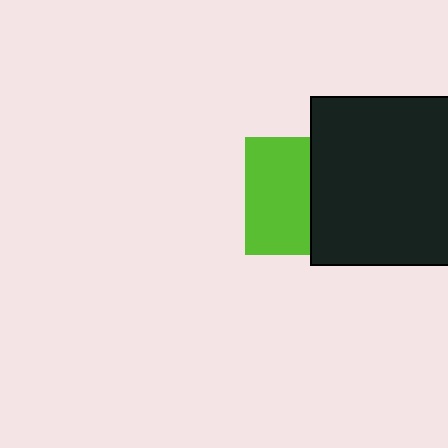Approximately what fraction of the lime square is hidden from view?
Roughly 46% of the lime square is hidden behind the black square.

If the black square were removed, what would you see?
You would see the complete lime square.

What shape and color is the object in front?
The object in front is a black square.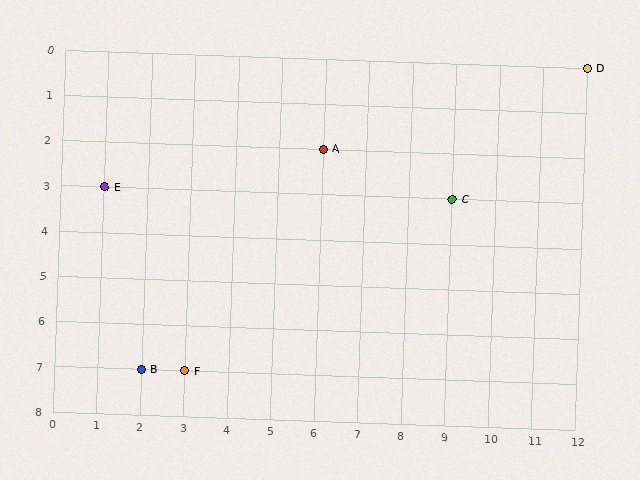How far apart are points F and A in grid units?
Points F and A are 3 columns and 5 rows apart (about 5.8 grid units diagonally).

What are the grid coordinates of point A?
Point A is at grid coordinates (6, 2).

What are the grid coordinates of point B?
Point B is at grid coordinates (2, 7).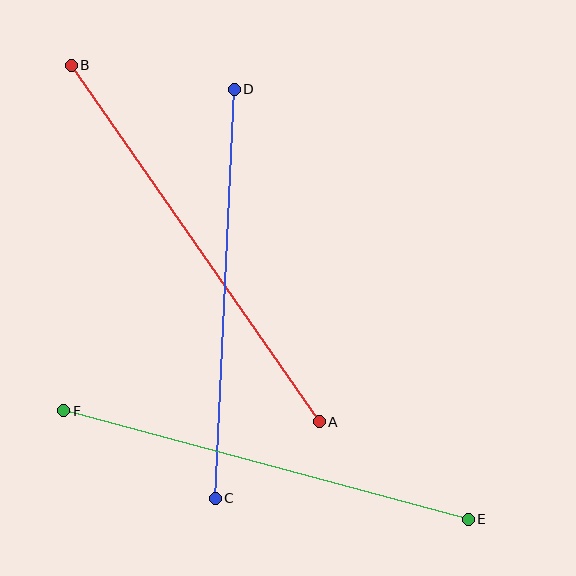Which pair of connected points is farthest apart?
Points A and B are farthest apart.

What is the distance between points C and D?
The distance is approximately 410 pixels.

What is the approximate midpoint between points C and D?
The midpoint is at approximately (225, 294) pixels.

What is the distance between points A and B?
The distance is approximately 434 pixels.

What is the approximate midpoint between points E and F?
The midpoint is at approximately (266, 465) pixels.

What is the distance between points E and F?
The distance is approximately 419 pixels.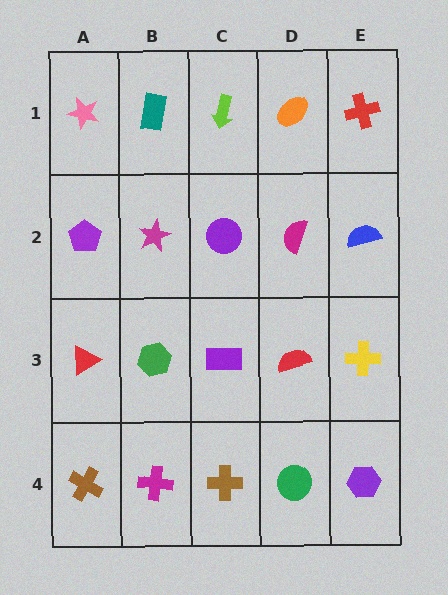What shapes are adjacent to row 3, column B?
A magenta star (row 2, column B), a magenta cross (row 4, column B), a red triangle (row 3, column A), a purple rectangle (row 3, column C).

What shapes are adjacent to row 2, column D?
An orange ellipse (row 1, column D), a red semicircle (row 3, column D), a purple circle (row 2, column C), a blue semicircle (row 2, column E).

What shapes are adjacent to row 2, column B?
A teal rectangle (row 1, column B), a green hexagon (row 3, column B), a purple pentagon (row 2, column A), a purple circle (row 2, column C).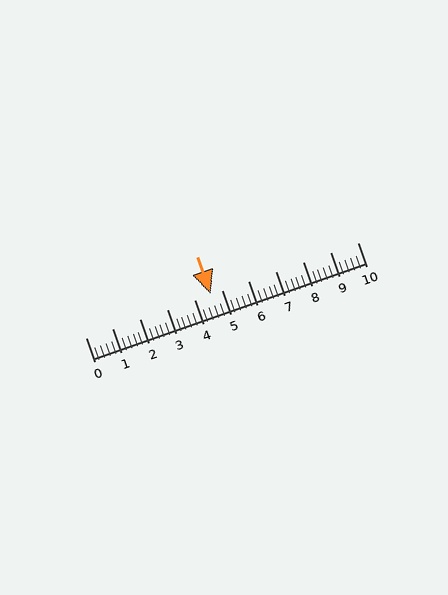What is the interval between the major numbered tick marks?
The major tick marks are spaced 1 units apart.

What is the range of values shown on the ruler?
The ruler shows values from 0 to 10.